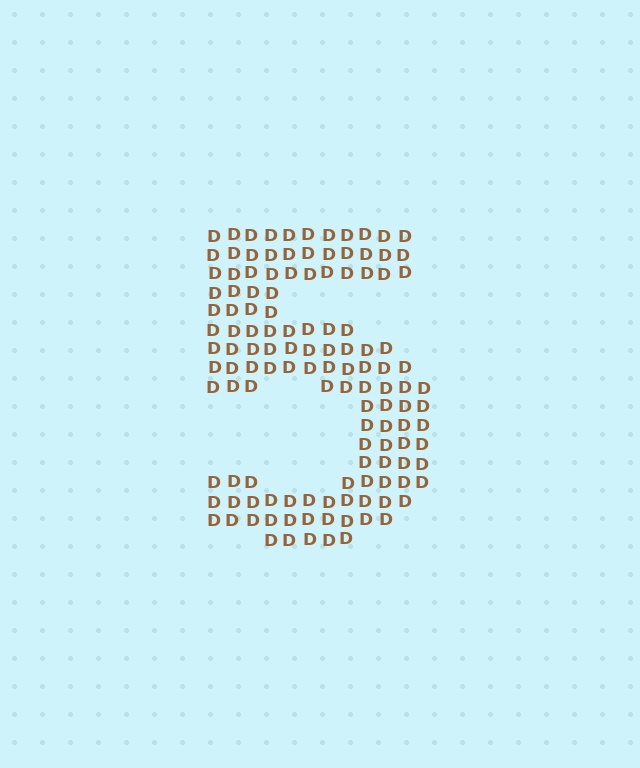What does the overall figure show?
The overall figure shows the digit 5.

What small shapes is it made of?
It is made of small letter D's.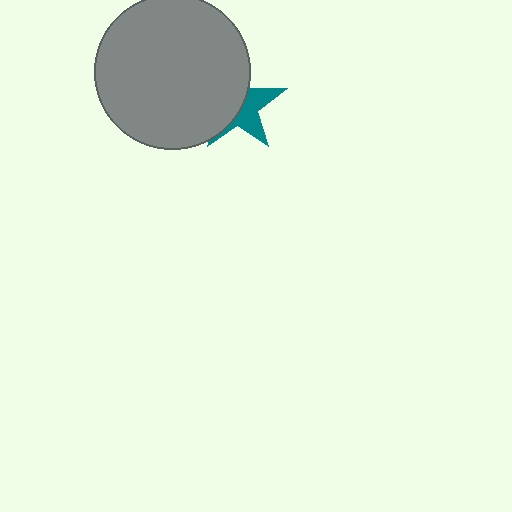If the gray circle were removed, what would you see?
You would see the complete teal star.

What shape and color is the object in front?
The object in front is a gray circle.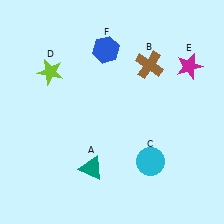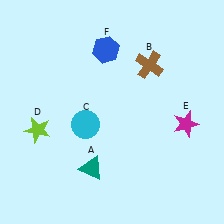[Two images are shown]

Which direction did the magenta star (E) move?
The magenta star (E) moved down.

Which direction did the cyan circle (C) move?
The cyan circle (C) moved left.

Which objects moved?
The objects that moved are: the cyan circle (C), the lime star (D), the magenta star (E).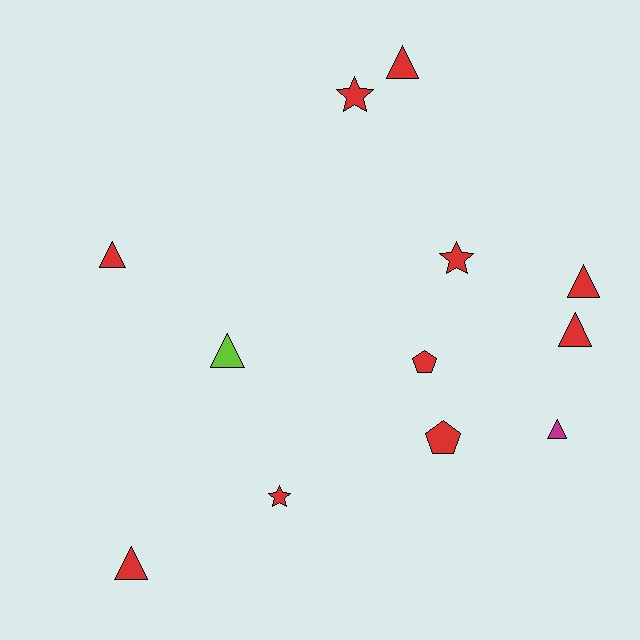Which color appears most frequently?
Red, with 10 objects.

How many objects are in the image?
There are 12 objects.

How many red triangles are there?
There are 5 red triangles.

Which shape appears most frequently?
Triangle, with 7 objects.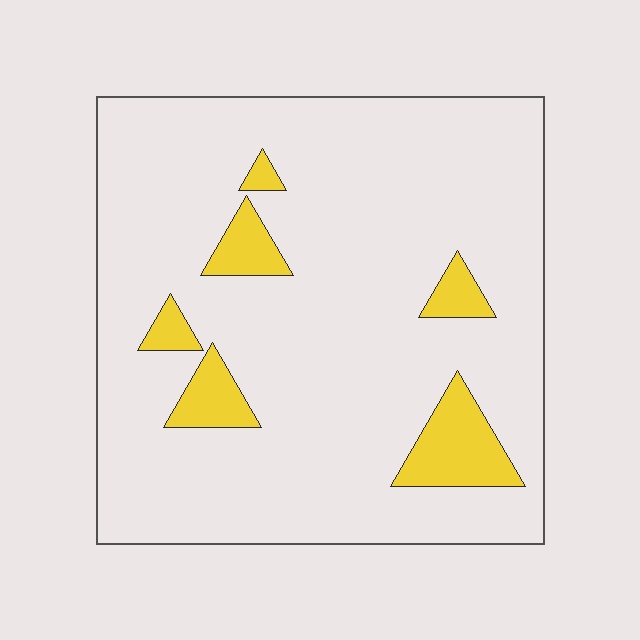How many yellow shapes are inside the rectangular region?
6.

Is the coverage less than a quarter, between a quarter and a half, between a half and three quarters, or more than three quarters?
Less than a quarter.